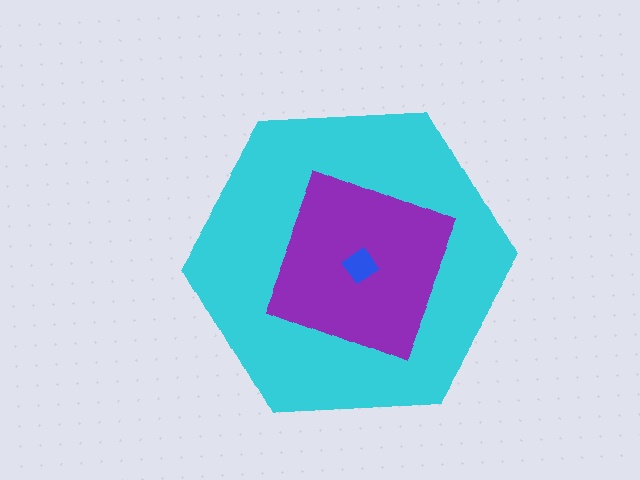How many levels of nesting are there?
3.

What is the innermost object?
The blue diamond.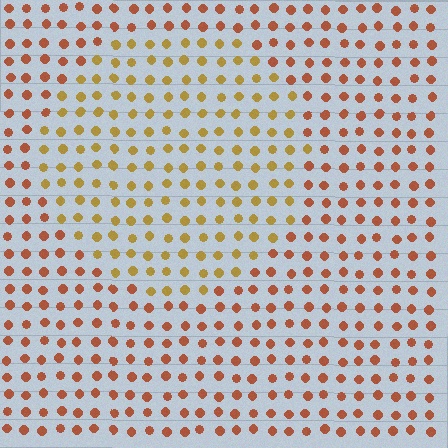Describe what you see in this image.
The image is filled with small brown elements in a uniform arrangement. A circle-shaped region is visible where the elements are tinted to a slightly different hue, forming a subtle color boundary.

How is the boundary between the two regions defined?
The boundary is defined purely by a slight shift in hue (about 33 degrees). Spacing, size, and orientation are identical on both sides.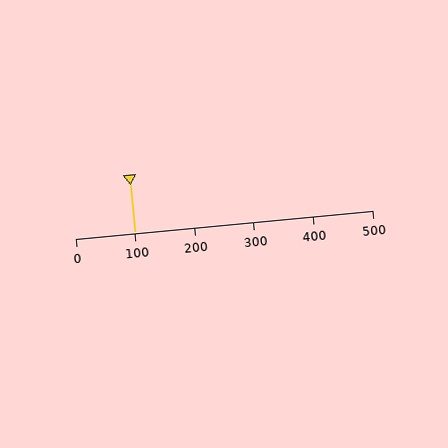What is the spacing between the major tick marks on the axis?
The major ticks are spaced 100 apart.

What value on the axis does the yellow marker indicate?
The marker indicates approximately 100.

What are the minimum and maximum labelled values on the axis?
The axis runs from 0 to 500.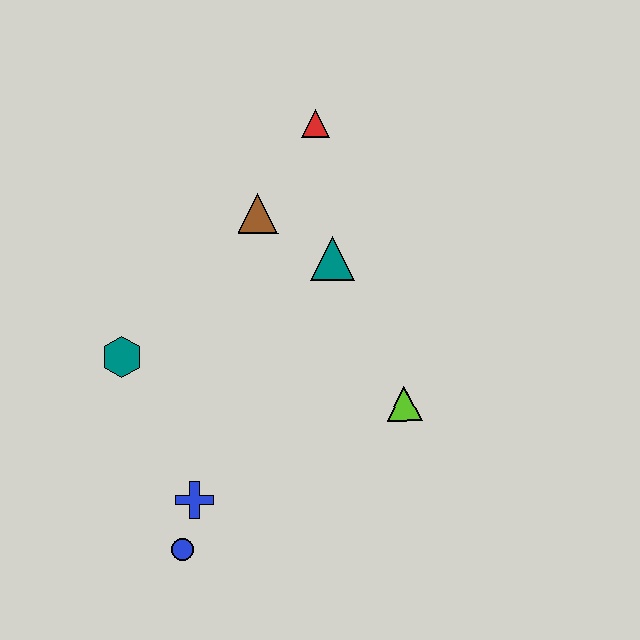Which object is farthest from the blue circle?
The red triangle is farthest from the blue circle.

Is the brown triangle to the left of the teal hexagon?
No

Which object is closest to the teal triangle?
The brown triangle is closest to the teal triangle.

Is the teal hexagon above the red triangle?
No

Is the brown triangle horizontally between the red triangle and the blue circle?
Yes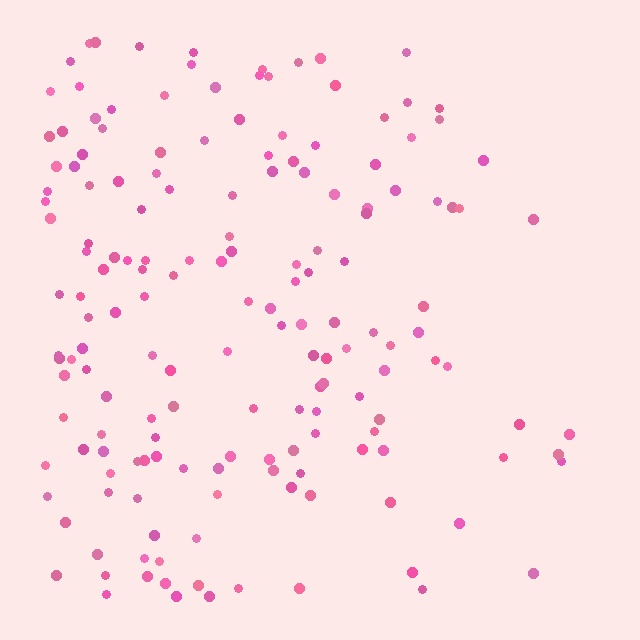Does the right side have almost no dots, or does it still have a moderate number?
Still a moderate number, just noticeably fewer than the left.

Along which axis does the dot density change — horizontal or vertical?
Horizontal.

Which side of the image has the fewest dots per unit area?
The right.